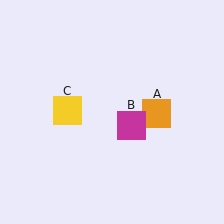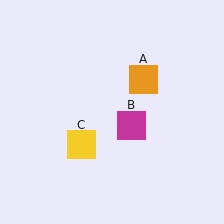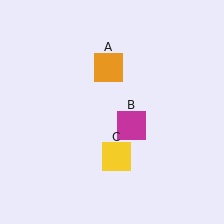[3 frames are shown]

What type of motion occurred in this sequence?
The orange square (object A), yellow square (object C) rotated counterclockwise around the center of the scene.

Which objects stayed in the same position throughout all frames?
Magenta square (object B) remained stationary.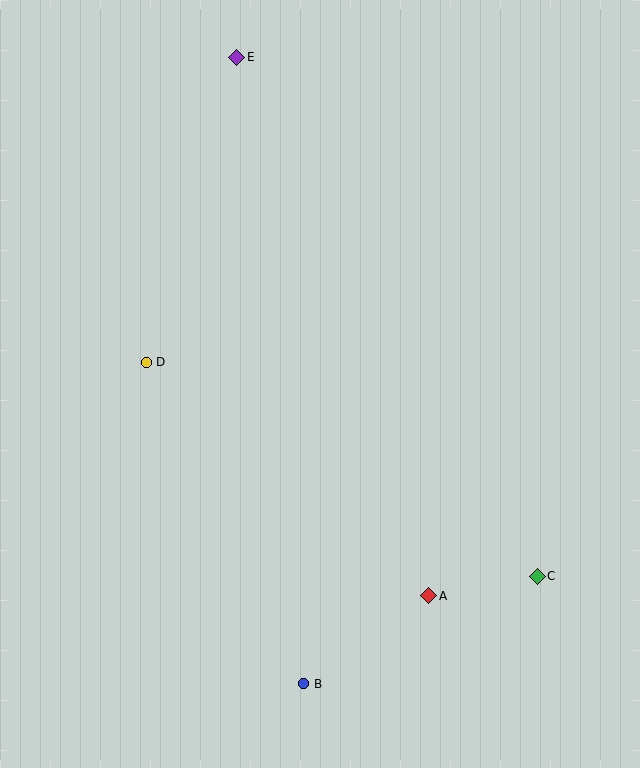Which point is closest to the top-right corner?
Point E is closest to the top-right corner.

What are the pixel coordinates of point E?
Point E is at (237, 57).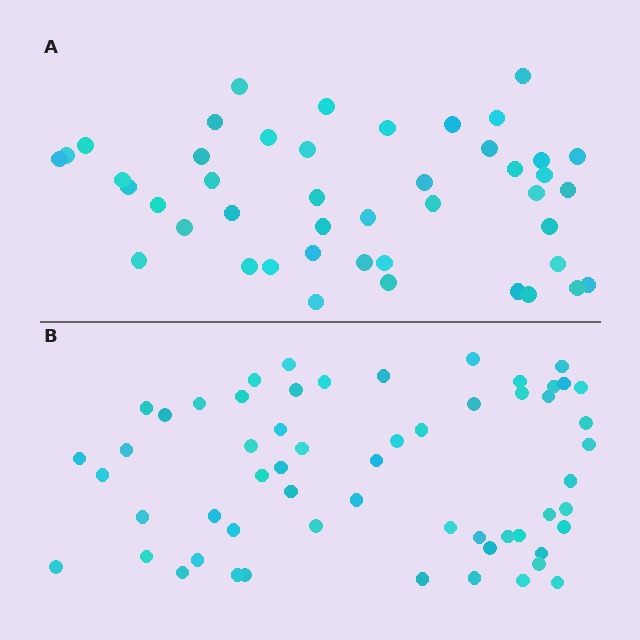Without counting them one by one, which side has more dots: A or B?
Region B (the bottom region) has more dots.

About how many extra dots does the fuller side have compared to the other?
Region B has approximately 15 more dots than region A.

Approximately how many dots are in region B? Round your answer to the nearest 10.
About 60 dots. (The exact count is 58, which rounds to 60.)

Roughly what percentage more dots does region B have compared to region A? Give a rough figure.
About 30% more.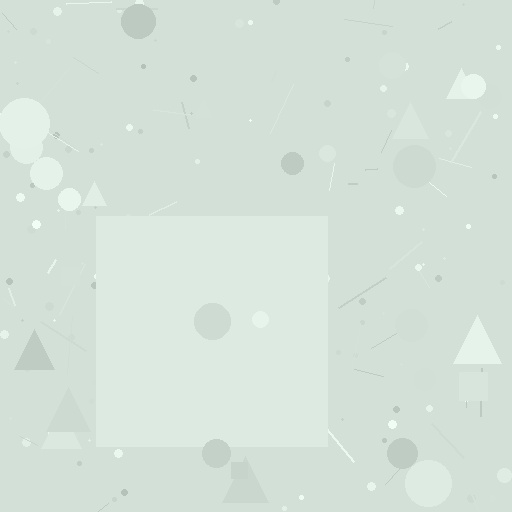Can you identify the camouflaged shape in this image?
The camouflaged shape is a square.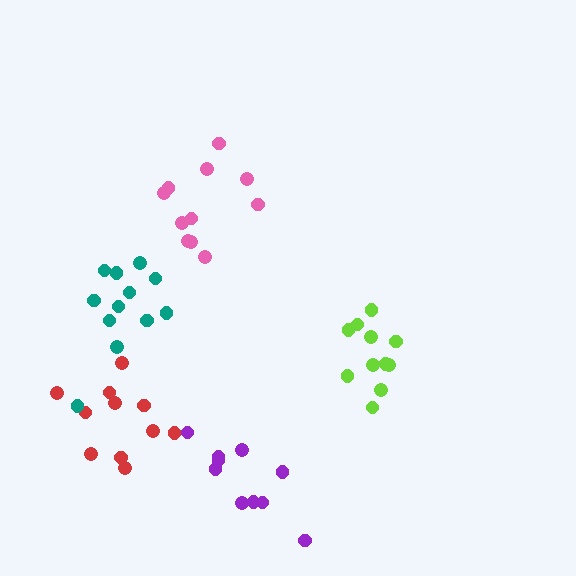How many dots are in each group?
Group 1: 11 dots, Group 2: 11 dots, Group 3: 11 dots, Group 4: 10 dots, Group 5: 12 dots (55 total).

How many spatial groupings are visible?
There are 5 spatial groupings.